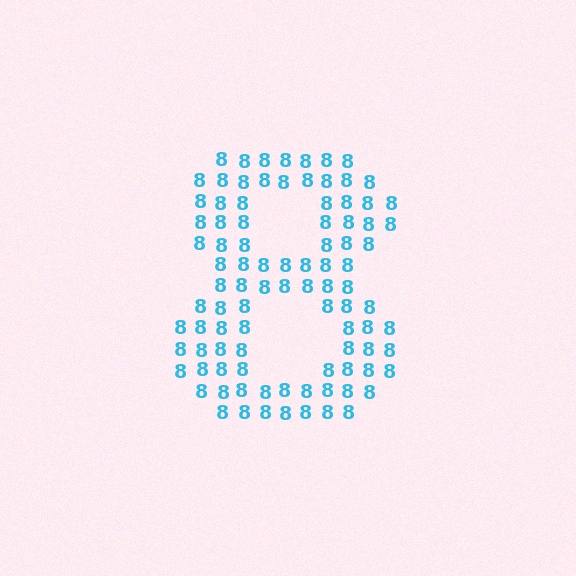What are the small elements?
The small elements are digit 8's.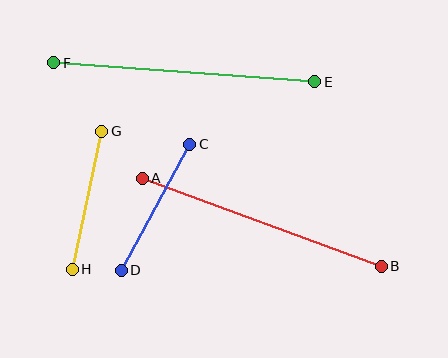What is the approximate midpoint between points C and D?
The midpoint is at approximately (155, 207) pixels.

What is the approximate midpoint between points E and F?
The midpoint is at approximately (184, 72) pixels.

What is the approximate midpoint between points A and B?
The midpoint is at approximately (262, 222) pixels.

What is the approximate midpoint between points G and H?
The midpoint is at approximately (87, 200) pixels.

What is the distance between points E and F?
The distance is approximately 262 pixels.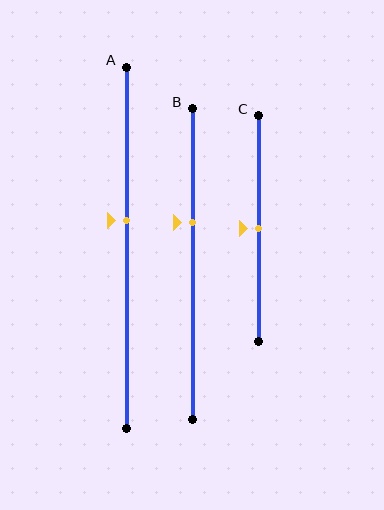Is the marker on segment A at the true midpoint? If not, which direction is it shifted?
No, the marker on segment A is shifted upward by about 8% of the segment length.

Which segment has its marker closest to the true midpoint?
Segment C has its marker closest to the true midpoint.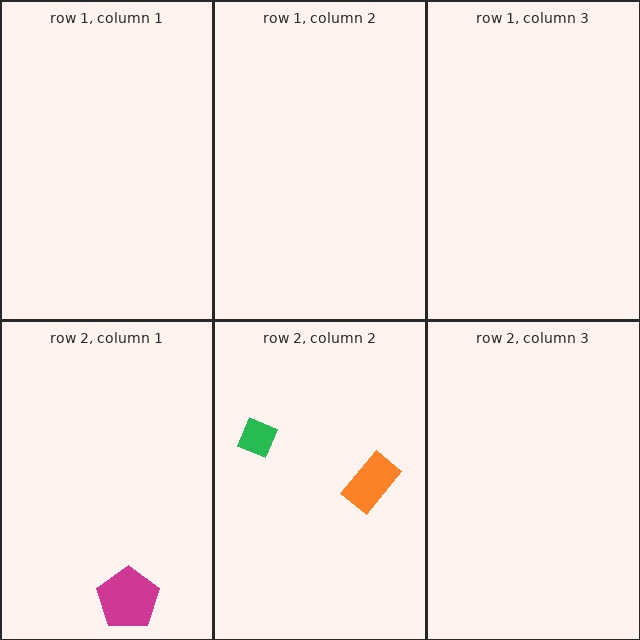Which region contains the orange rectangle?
The row 2, column 2 region.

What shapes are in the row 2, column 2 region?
The green diamond, the orange rectangle.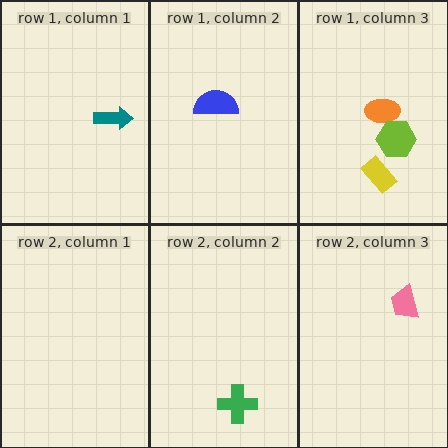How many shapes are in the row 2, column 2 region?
1.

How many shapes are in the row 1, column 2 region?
1.